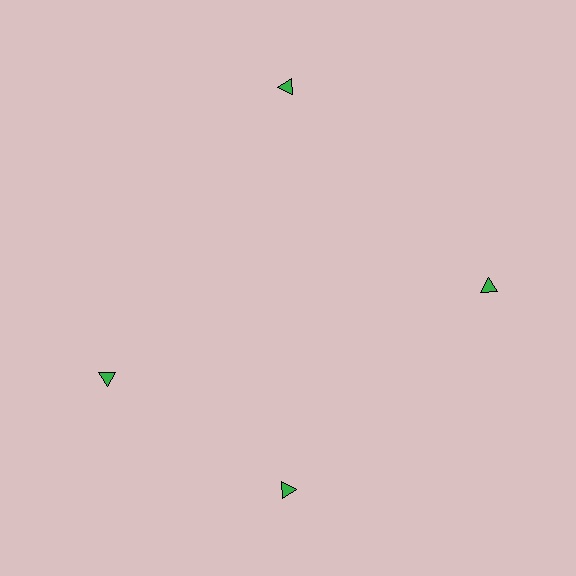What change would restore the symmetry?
The symmetry would be restored by rotating it back into even spacing with its neighbors so that all 4 triangles sit at equal angles and equal distance from the center.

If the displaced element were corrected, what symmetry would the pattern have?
It would have 4-fold rotational symmetry — the pattern would map onto itself every 90 degrees.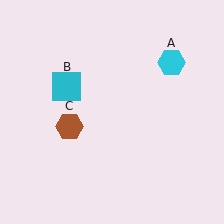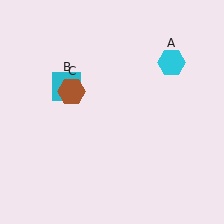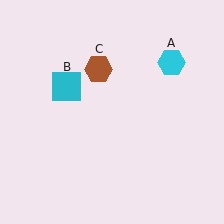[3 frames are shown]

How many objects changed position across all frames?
1 object changed position: brown hexagon (object C).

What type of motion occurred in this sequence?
The brown hexagon (object C) rotated clockwise around the center of the scene.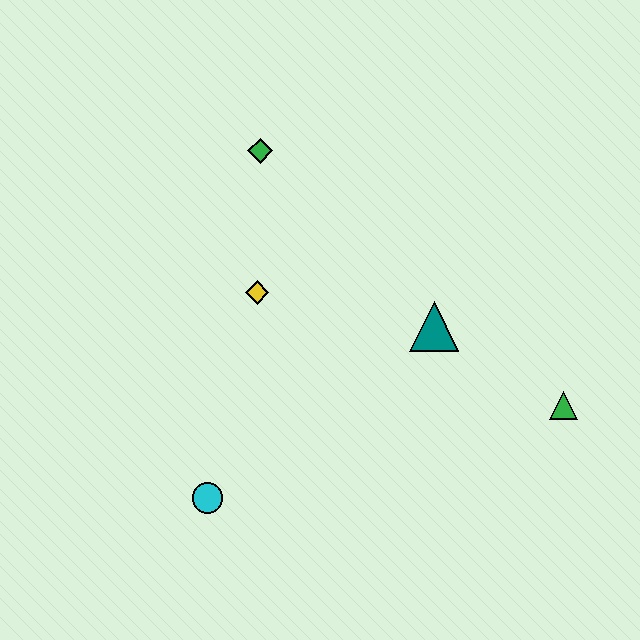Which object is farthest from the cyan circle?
The green triangle is farthest from the cyan circle.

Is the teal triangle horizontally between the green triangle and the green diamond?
Yes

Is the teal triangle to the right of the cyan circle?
Yes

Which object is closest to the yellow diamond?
The green diamond is closest to the yellow diamond.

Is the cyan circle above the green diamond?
No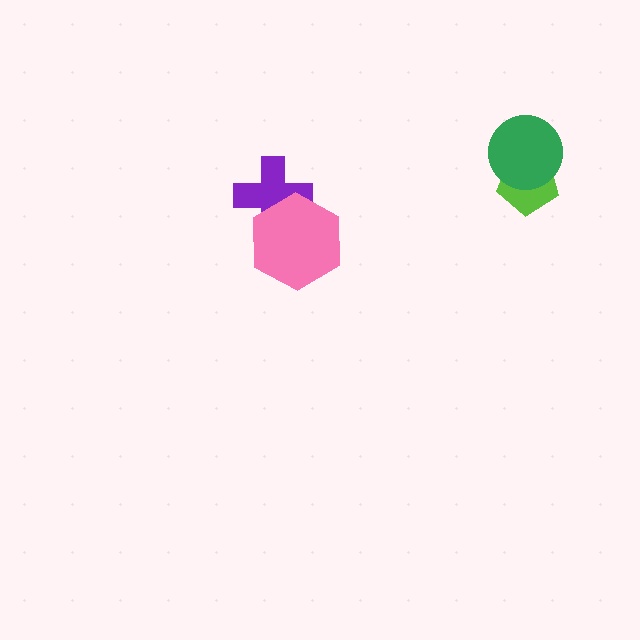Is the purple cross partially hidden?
Yes, it is partially covered by another shape.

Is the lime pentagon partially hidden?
Yes, it is partially covered by another shape.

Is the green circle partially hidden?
No, no other shape covers it.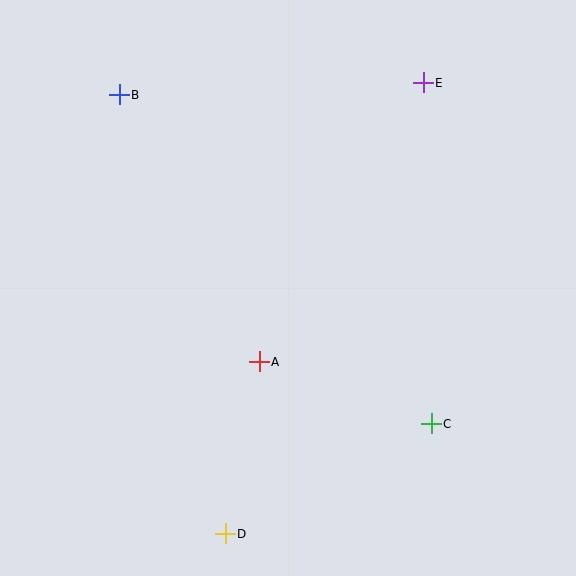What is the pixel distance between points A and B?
The distance between A and B is 301 pixels.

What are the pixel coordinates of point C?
Point C is at (431, 424).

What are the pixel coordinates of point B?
Point B is at (119, 95).